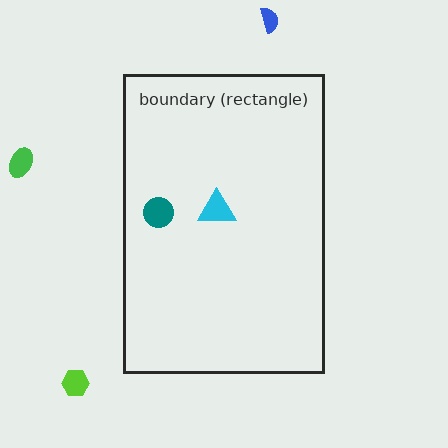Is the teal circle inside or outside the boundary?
Inside.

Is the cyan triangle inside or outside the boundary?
Inside.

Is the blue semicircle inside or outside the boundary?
Outside.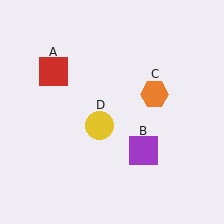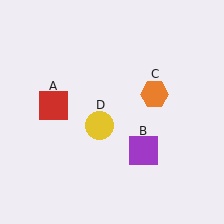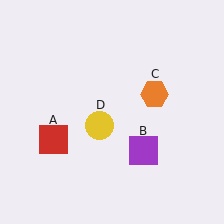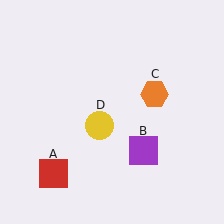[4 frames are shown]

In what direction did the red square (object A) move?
The red square (object A) moved down.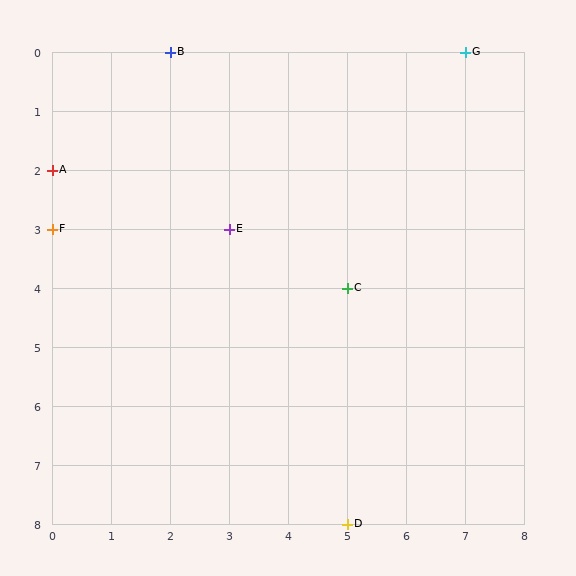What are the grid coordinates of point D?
Point D is at grid coordinates (5, 8).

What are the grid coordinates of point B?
Point B is at grid coordinates (2, 0).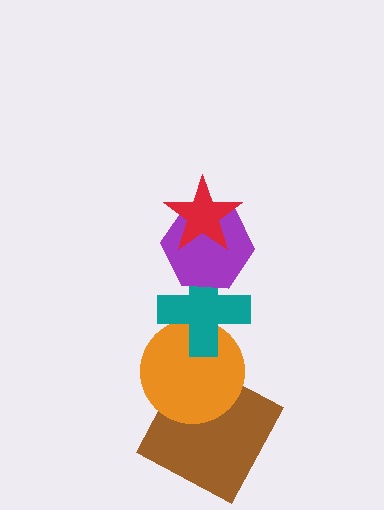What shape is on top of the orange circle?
The teal cross is on top of the orange circle.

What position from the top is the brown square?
The brown square is 5th from the top.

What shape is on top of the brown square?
The orange circle is on top of the brown square.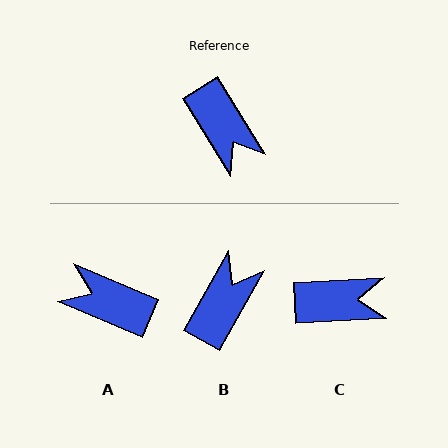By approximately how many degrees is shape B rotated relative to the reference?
Approximately 119 degrees counter-clockwise.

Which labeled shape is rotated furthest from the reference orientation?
A, about 145 degrees away.